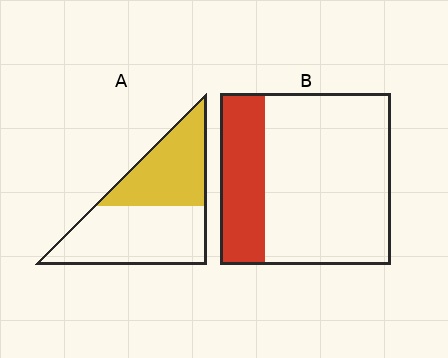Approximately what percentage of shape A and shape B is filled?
A is approximately 45% and B is approximately 25%.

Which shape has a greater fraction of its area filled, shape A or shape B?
Shape A.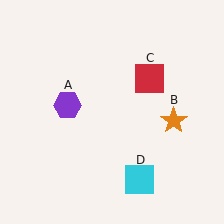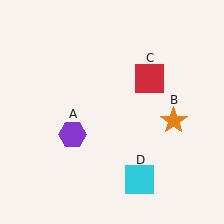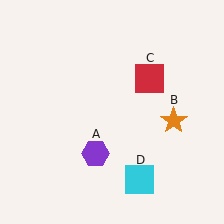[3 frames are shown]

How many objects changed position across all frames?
1 object changed position: purple hexagon (object A).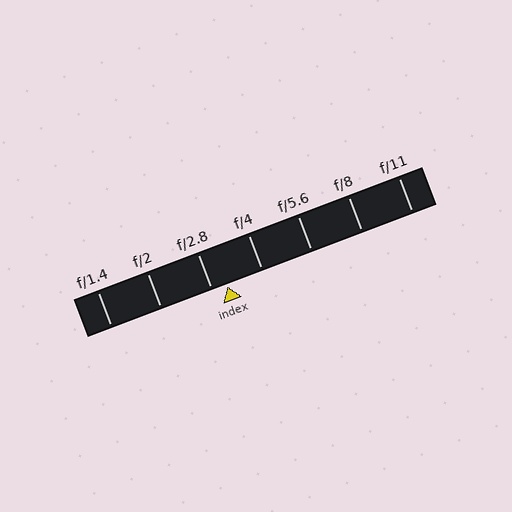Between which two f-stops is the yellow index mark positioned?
The index mark is between f/2.8 and f/4.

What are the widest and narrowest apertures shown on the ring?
The widest aperture shown is f/1.4 and the narrowest is f/11.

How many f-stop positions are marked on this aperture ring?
There are 7 f-stop positions marked.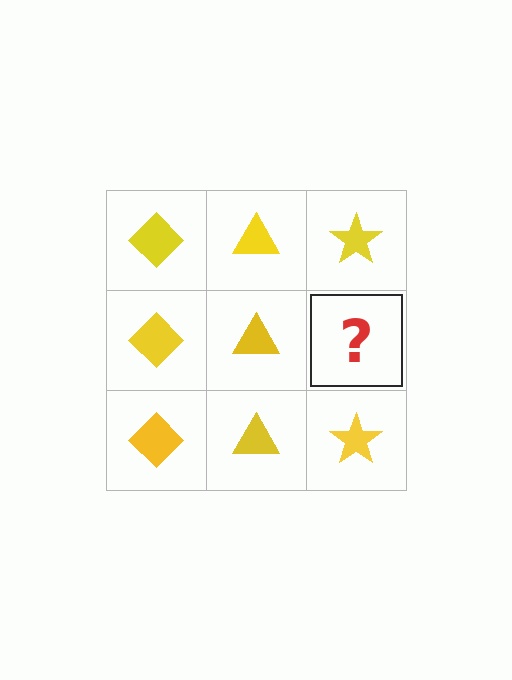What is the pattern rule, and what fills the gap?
The rule is that each column has a consistent shape. The gap should be filled with a yellow star.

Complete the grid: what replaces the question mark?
The question mark should be replaced with a yellow star.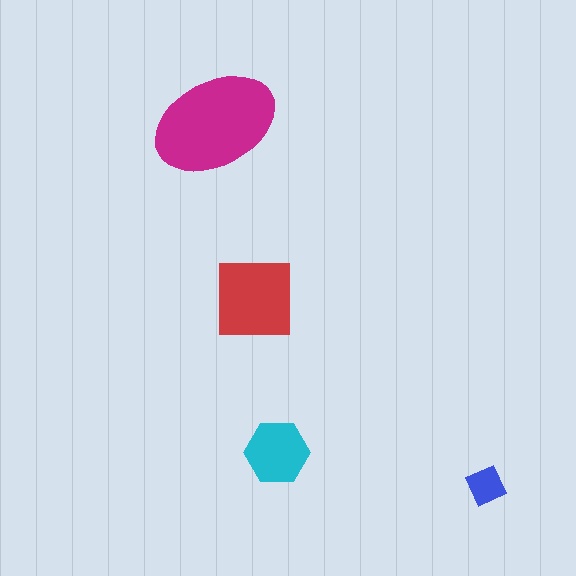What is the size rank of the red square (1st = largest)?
2nd.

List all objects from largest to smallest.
The magenta ellipse, the red square, the cyan hexagon, the blue diamond.